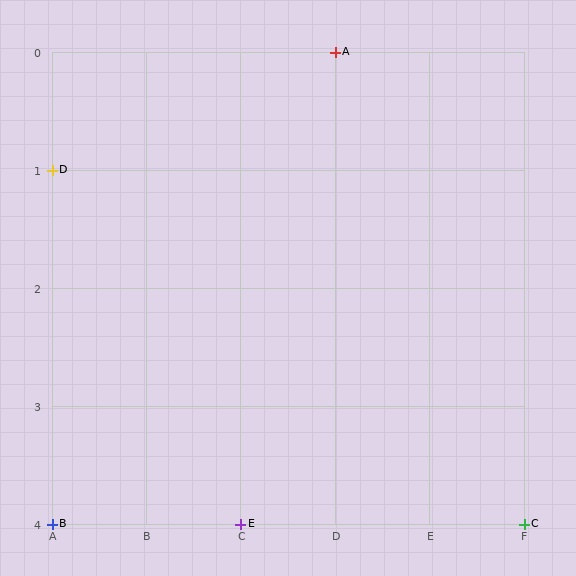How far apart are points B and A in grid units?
Points B and A are 3 columns and 4 rows apart (about 5.0 grid units diagonally).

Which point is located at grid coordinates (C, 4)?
Point E is at (C, 4).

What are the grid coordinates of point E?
Point E is at grid coordinates (C, 4).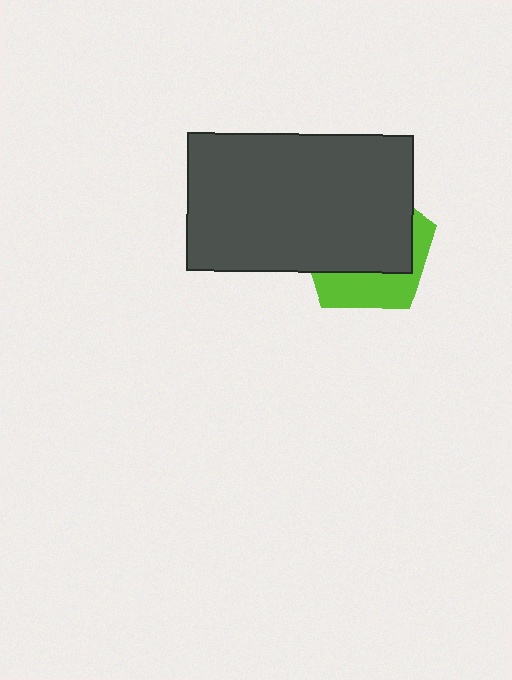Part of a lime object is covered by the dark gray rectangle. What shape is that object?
It is a pentagon.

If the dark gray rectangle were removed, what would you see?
You would see the complete lime pentagon.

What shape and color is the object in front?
The object in front is a dark gray rectangle.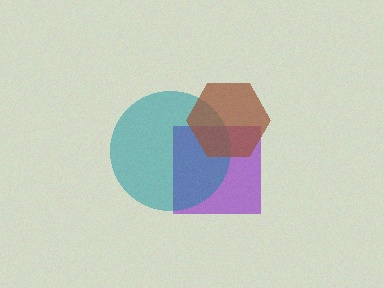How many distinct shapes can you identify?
There are 3 distinct shapes: a purple square, a teal circle, a brown hexagon.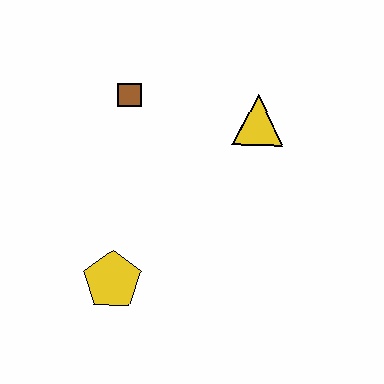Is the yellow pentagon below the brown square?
Yes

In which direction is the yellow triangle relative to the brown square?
The yellow triangle is to the right of the brown square.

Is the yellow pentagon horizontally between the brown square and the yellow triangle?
No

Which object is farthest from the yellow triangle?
The yellow pentagon is farthest from the yellow triangle.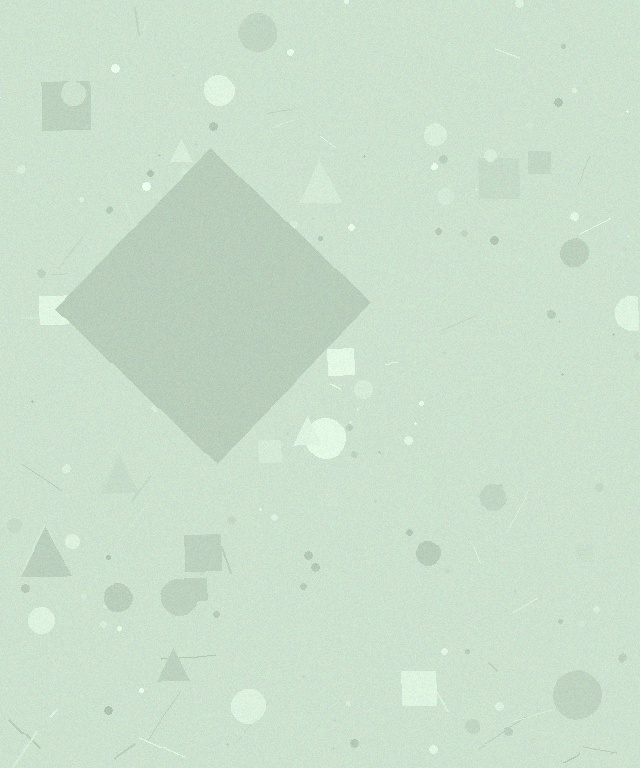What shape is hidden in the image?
A diamond is hidden in the image.